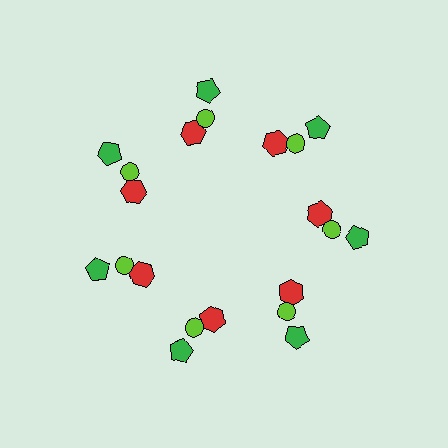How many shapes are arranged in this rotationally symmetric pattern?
There are 21 shapes, arranged in 7 groups of 3.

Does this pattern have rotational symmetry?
Yes, this pattern has 7-fold rotational symmetry. It looks the same after rotating 51 degrees around the center.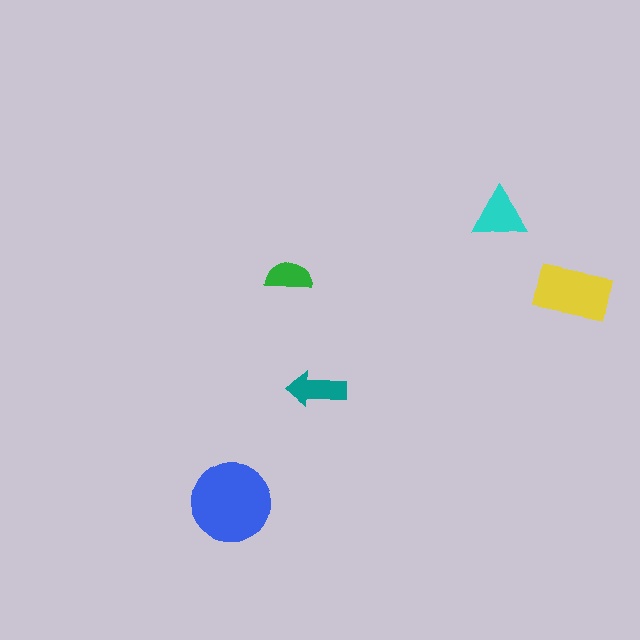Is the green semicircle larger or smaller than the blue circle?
Smaller.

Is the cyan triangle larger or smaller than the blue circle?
Smaller.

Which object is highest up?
The cyan triangle is topmost.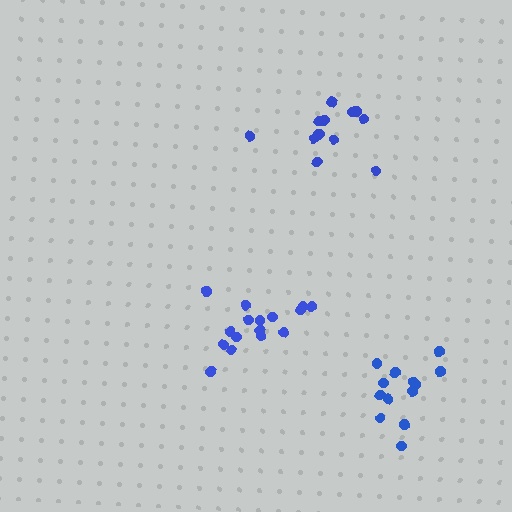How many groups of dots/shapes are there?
There are 3 groups.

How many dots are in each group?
Group 1: 13 dots, Group 2: 17 dots, Group 3: 13 dots (43 total).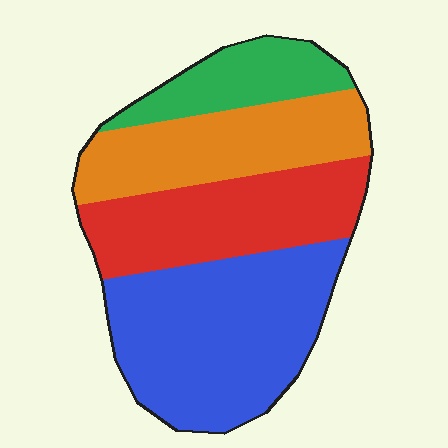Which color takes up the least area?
Green, at roughly 15%.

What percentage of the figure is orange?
Orange takes up about one quarter (1/4) of the figure.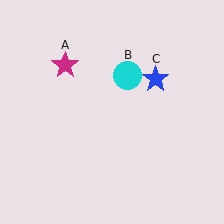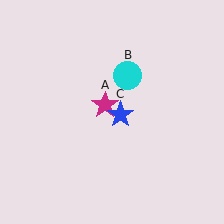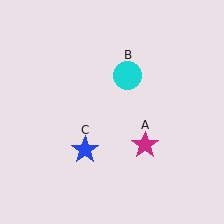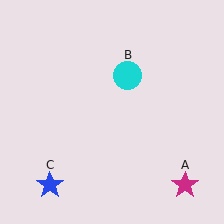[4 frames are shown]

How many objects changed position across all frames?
2 objects changed position: magenta star (object A), blue star (object C).